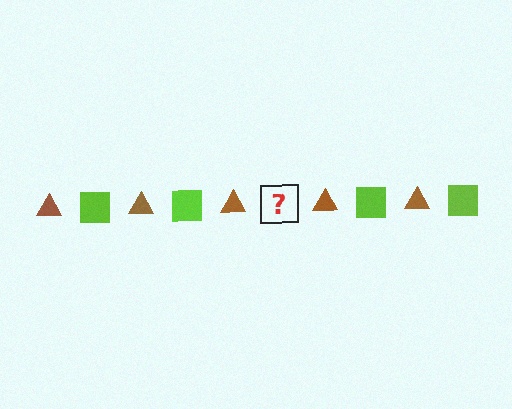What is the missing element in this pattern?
The missing element is a lime square.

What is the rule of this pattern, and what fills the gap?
The rule is that the pattern alternates between brown triangle and lime square. The gap should be filled with a lime square.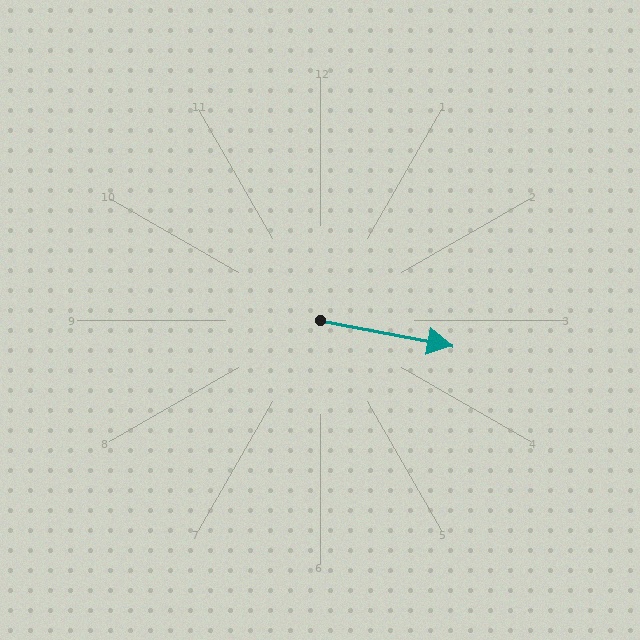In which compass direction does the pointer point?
East.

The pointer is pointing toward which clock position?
Roughly 3 o'clock.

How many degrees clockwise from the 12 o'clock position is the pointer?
Approximately 101 degrees.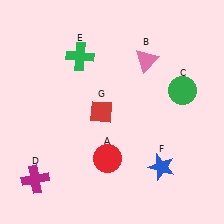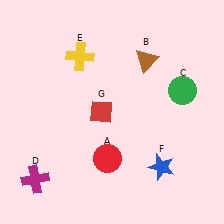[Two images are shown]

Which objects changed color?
B changed from pink to brown. E changed from green to yellow.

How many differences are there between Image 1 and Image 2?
There are 2 differences between the two images.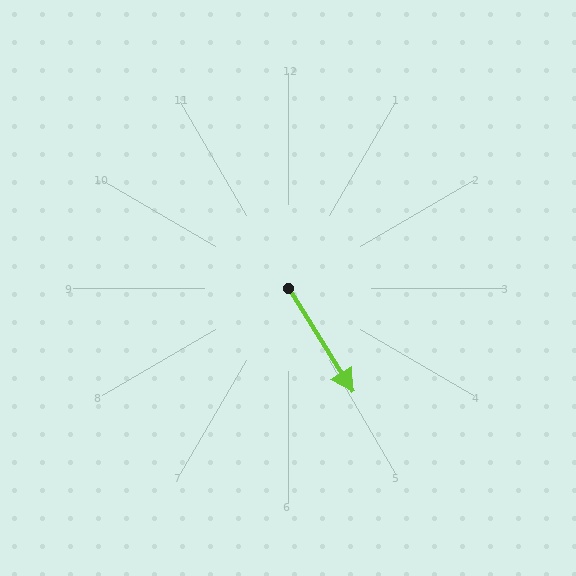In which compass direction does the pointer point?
Southeast.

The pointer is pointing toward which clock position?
Roughly 5 o'clock.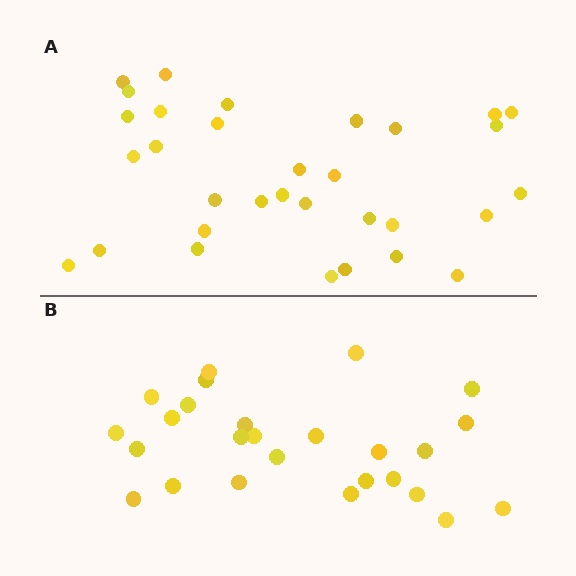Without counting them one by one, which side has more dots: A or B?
Region A (the top region) has more dots.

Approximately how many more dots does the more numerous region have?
Region A has about 6 more dots than region B.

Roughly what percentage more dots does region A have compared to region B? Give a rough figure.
About 25% more.